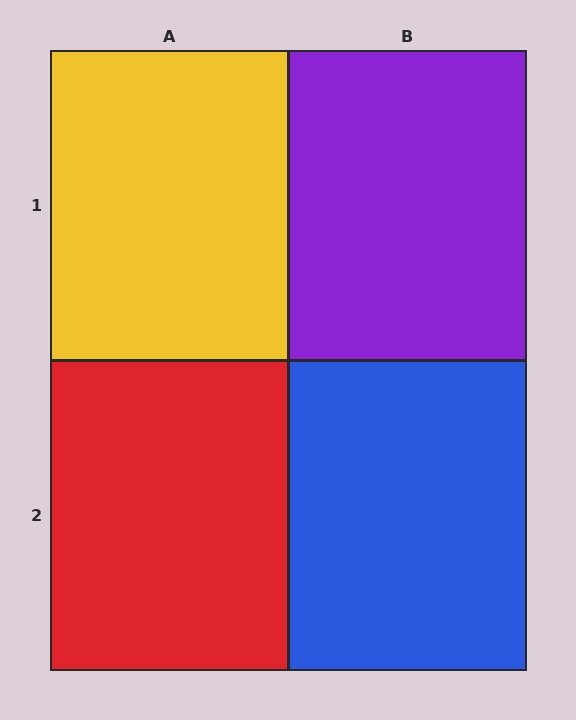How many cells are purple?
1 cell is purple.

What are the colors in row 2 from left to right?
Red, blue.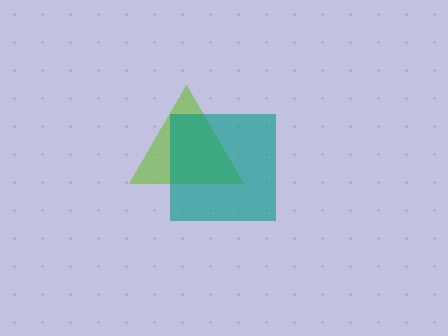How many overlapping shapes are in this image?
There are 2 overlapping shapes in the image.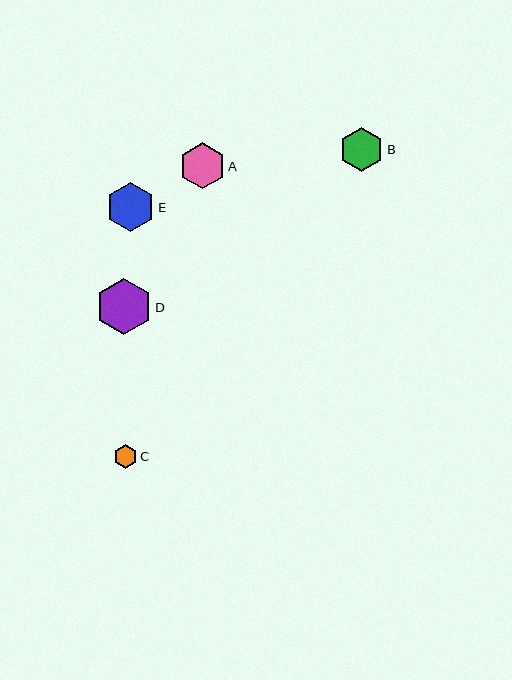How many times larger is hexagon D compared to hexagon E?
Hexagon D is approximately 1.1 times the size of hexagon E.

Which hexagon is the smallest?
Hexagon C is the smallest with a size of approximately 23 pixels.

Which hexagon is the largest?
Hexagon D is the largest with a size of approximately 56 pixels.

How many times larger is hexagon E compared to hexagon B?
Hexagon E is approximately 1.1 times the size of hexagon B.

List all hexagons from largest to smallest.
From largest to smallest: D, E, A, B, C.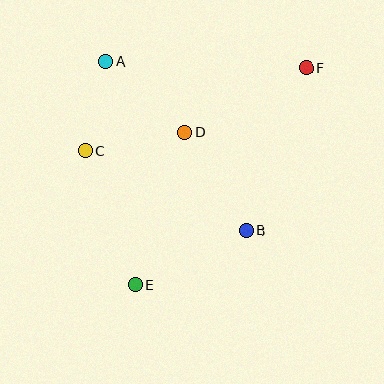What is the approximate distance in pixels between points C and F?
The distance between C and F is approximately 236 pixels.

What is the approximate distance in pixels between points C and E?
The distance between C and E is approximately 143 pixels.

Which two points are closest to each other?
Points A and C are closest to each other.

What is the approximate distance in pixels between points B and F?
The distance between B and F is approximately 173 pixels.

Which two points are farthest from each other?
Points E and F are farthest from each other.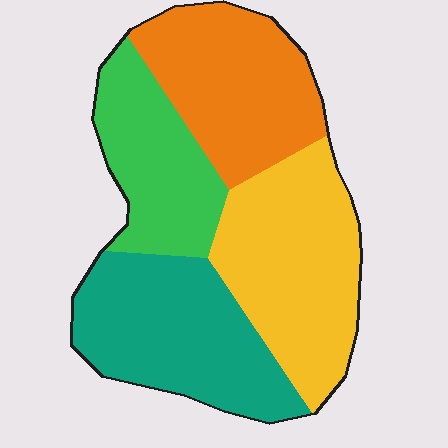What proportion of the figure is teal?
Teal takes up about one quarter (1/4) of the figure.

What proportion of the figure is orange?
Orange covers around 25% of the figure.